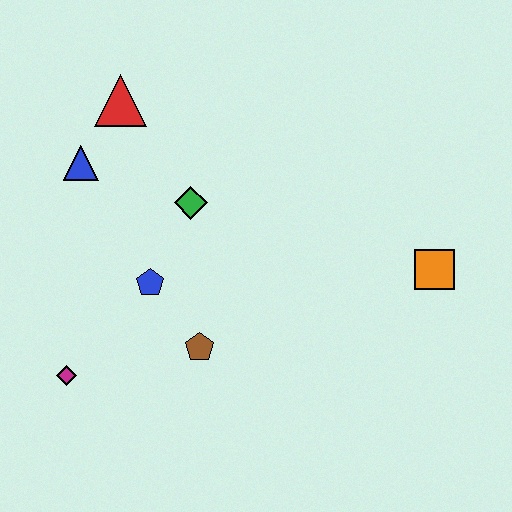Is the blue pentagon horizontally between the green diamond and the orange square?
No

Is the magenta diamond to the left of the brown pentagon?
Yes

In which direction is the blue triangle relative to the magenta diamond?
The blue triangle is above the magenta diamond.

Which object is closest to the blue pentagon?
The brown pentagon is closest to the blue pentagon.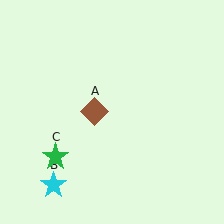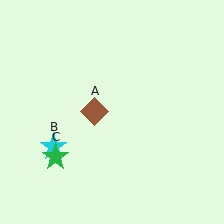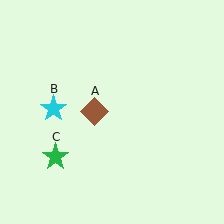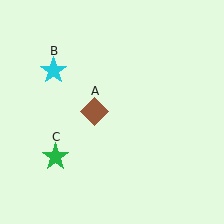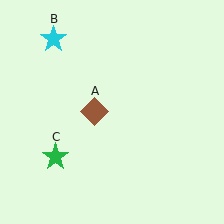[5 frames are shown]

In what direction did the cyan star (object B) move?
The cyan star (object B) moved up.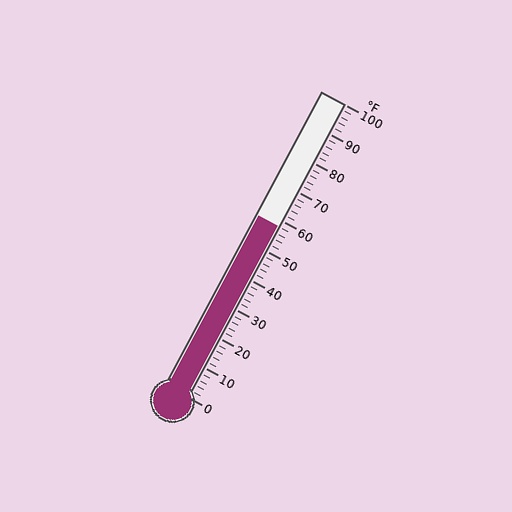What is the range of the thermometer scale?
The thermometer scale ranges from 0°F to 100°F.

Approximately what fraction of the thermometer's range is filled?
The thermometer is filled to approximately 60% of its range.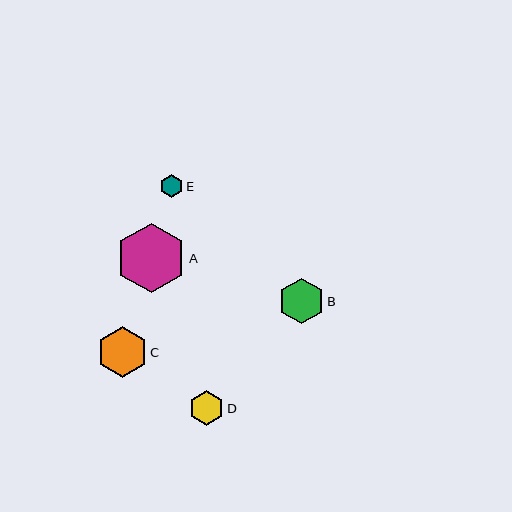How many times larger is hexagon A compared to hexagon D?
Hexagon A is approximately 2.0 times the size of hexagon D.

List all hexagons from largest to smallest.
From largest to smallest: A, C, B, D, E.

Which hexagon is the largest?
Hexagon A is the largest with a size of approximately 70 pixels.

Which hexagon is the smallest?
Hexagon E is the smallest with a size of approximately 23 pixels.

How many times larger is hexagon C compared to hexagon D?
Hexagon C is approximately 1.4 times the size of hexagon D.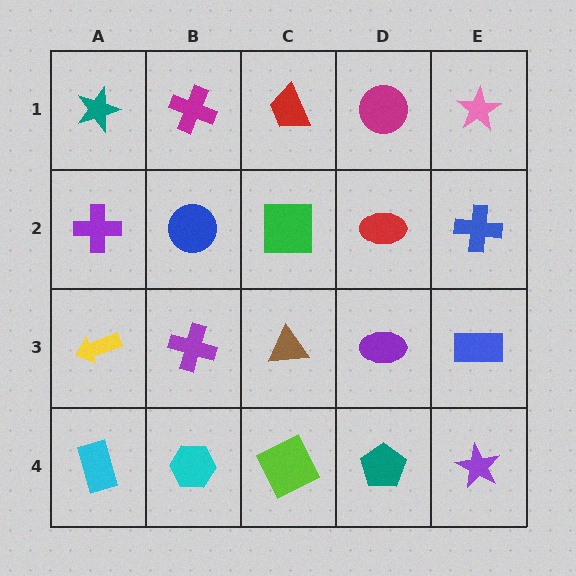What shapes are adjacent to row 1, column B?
A blue circle (row 2, column B), a teal star (row 1, column A), a red trapezoid (row 1, column C).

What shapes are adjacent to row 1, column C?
A green square (row 2, column C), a magenta cross (row 1, column B), a magenta circle (row 1, column D).